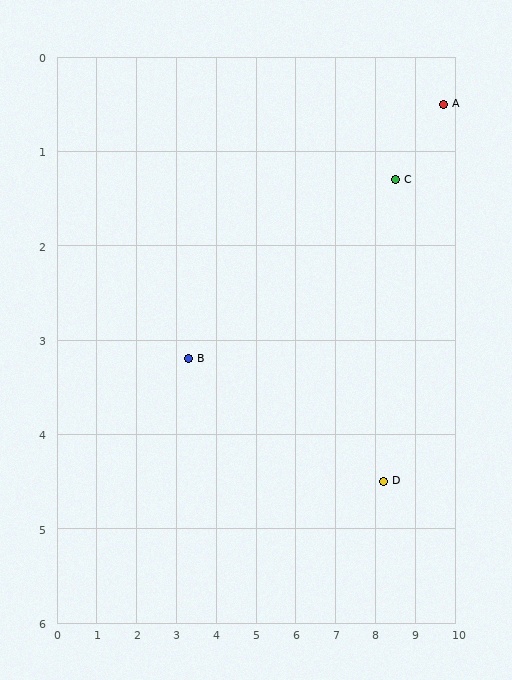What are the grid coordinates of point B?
Point B is at approximately (3.3, 3.2).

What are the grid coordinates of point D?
Point D is at approximately (8.2, 4.5).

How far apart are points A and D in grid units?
Points A and D are about 4.3 grid units apart.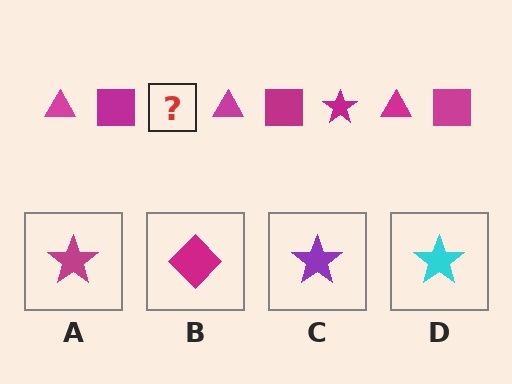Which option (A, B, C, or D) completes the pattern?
A.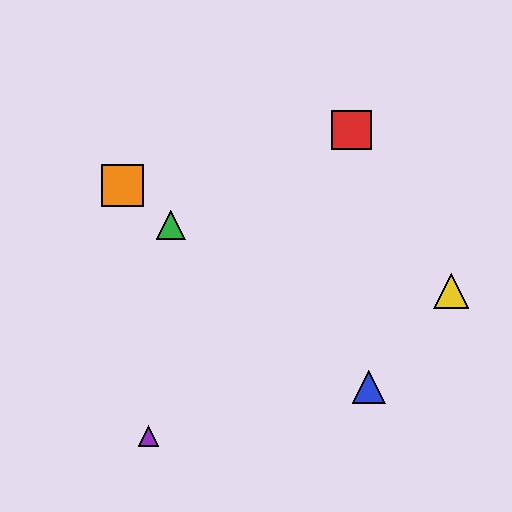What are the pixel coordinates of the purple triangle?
The purple triangle is at (148, 436).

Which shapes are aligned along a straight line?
The blue triangle, the green triangle, the orange square are aligned along a straight line.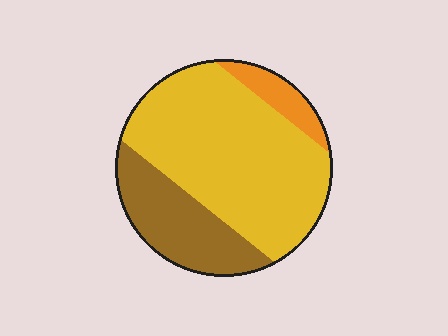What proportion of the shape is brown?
Brown covers roughly 25% of the shape.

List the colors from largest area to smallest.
From largest to smallest: yellow, brown, orange.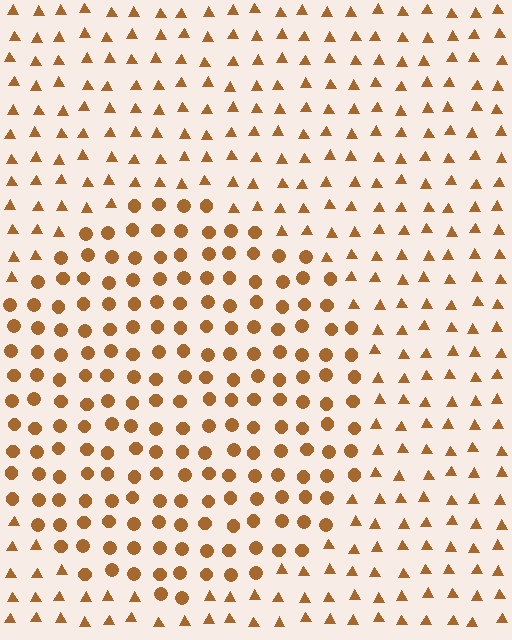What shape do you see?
I see a circle.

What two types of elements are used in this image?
The image uses circles inside the circle region and triangles outside it.